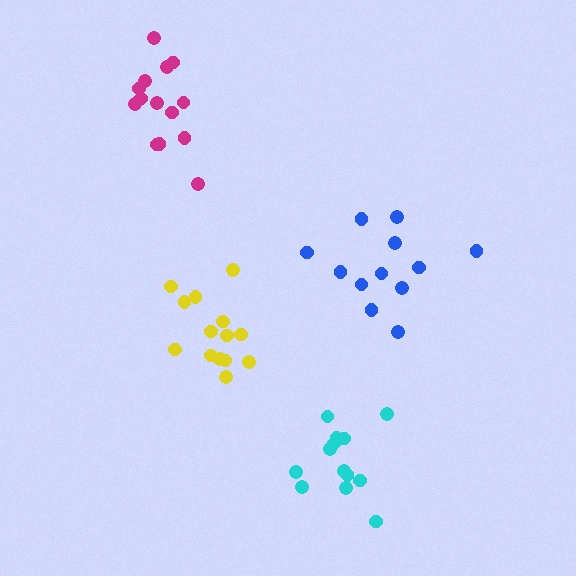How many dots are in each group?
Group 1: 14 dots, Group 2: 13 dots, Group 3: 12 dots, Group 4: 14 dots (53 total).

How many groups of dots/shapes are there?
There are 4 groups.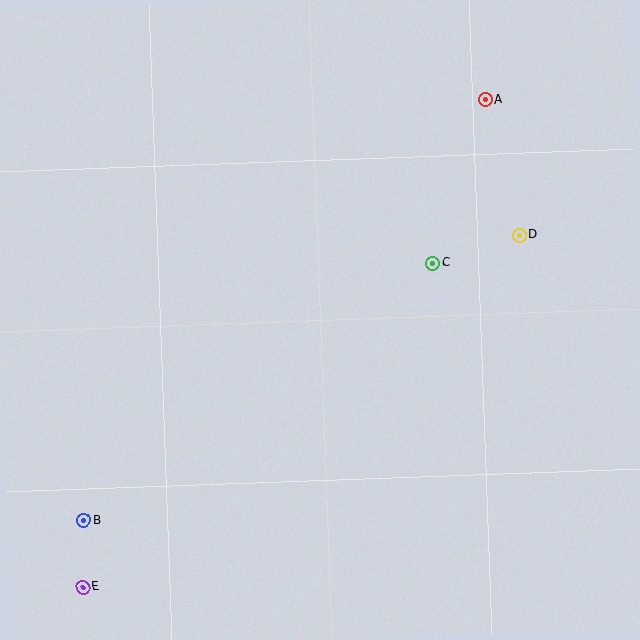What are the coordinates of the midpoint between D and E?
The midpoint between D and E is at (301, 411).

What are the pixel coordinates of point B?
Point B is at (84, 520).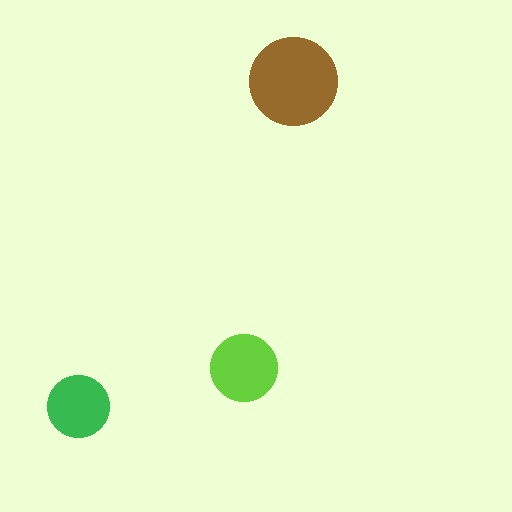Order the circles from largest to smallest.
the brown one, the lime one, the green one.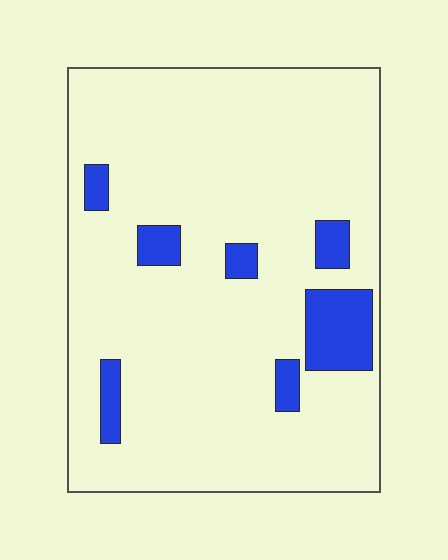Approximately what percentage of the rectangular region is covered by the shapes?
Approximately 10%.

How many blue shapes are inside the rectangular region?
7.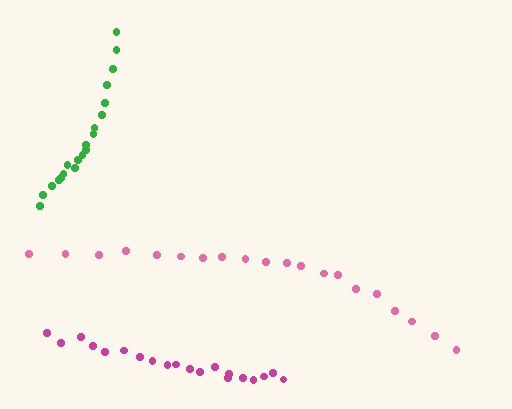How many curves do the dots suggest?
There are 3 distinct paths.